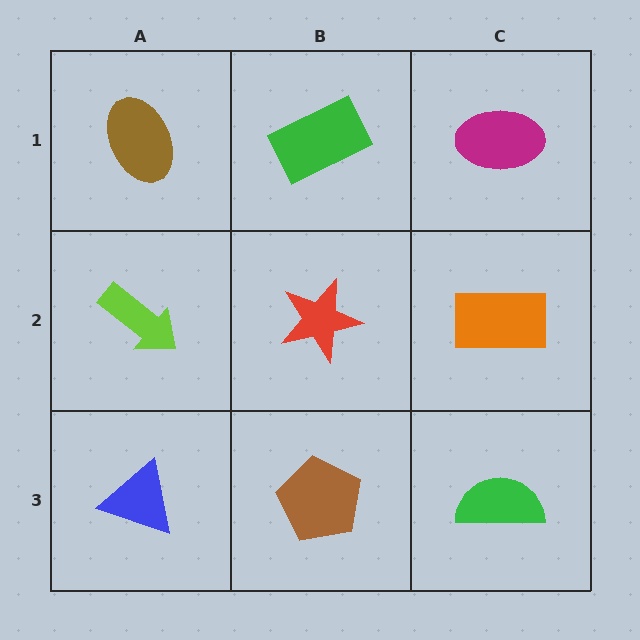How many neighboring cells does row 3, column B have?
3.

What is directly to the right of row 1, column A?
A green rectangle.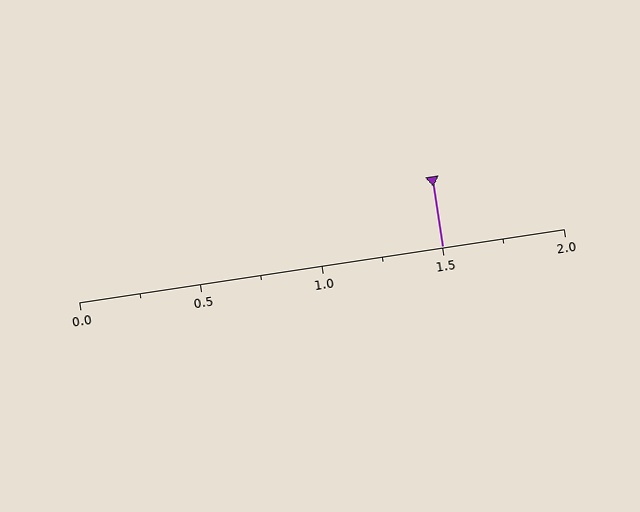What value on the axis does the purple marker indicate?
The marker indicates approximately 1.5.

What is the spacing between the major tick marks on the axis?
The major ticks are spaced 0.5 apart.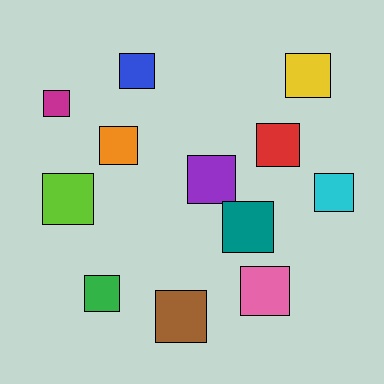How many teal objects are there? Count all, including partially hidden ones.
There is 1 teal object.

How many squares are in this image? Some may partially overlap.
There are 12 squares.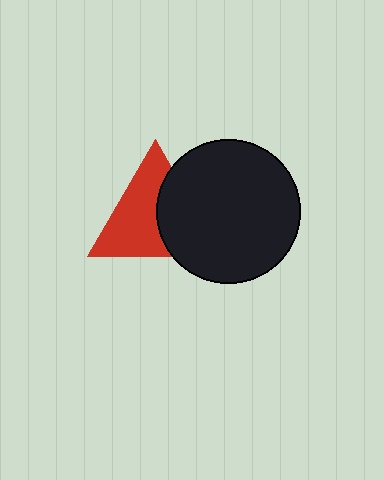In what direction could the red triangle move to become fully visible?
The red triangle could move left. That would shift it out from behind the black circle entirely.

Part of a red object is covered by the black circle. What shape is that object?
It is a triangle.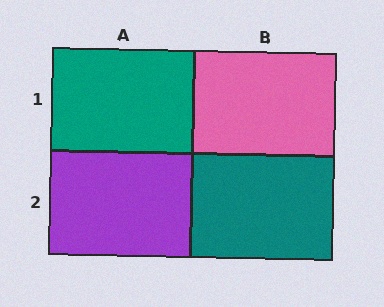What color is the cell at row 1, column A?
Teal.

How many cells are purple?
1 cell is purple.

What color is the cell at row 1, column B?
Pink.